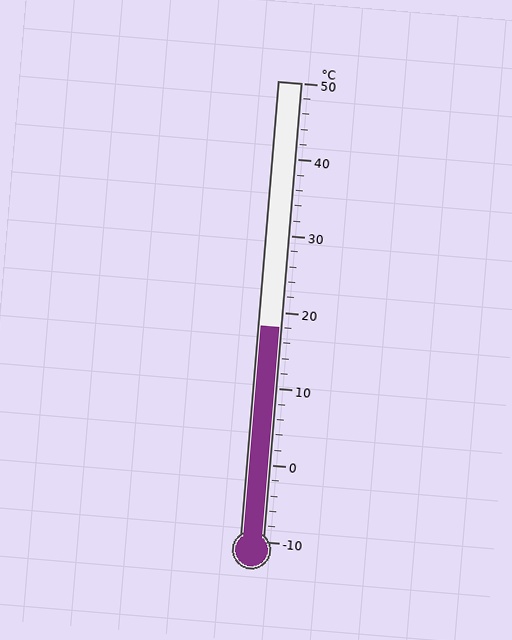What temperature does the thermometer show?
The thermometer shows approximately 18°C.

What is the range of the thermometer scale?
The thermometer scale ranges from -10°C to 50°C.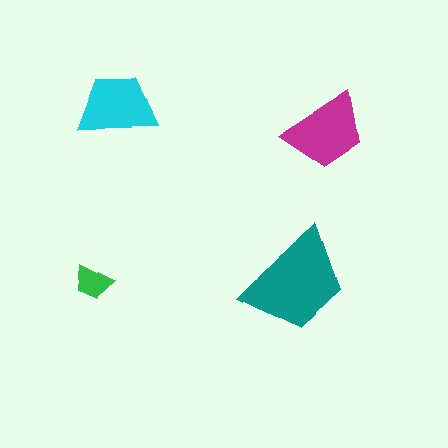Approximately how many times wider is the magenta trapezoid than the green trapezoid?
About 2 times wider.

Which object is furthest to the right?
The magenta trapezoid is rightmost.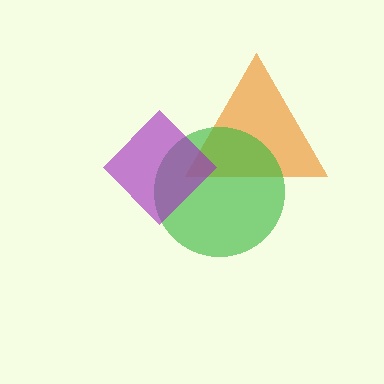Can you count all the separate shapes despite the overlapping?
Yes, there are 3 separate shapes.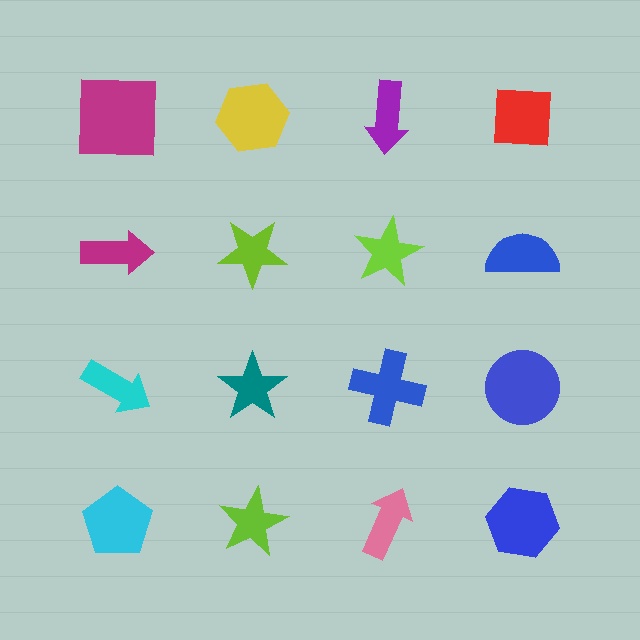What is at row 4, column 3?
A pink arrow.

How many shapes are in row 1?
4 shapes.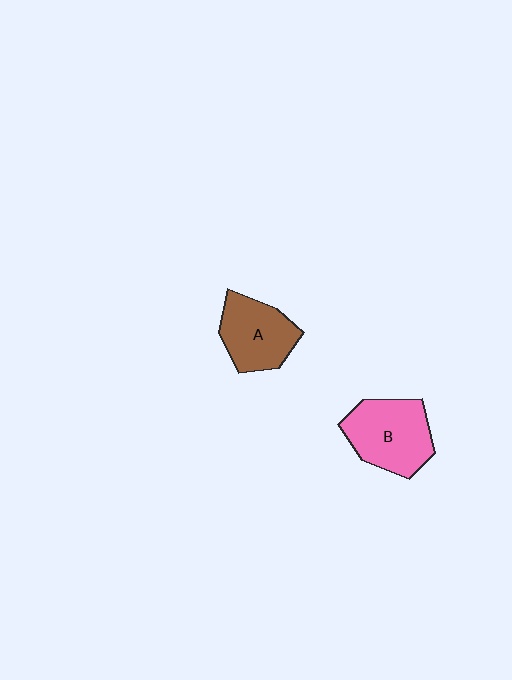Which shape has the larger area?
Shape B (pink).